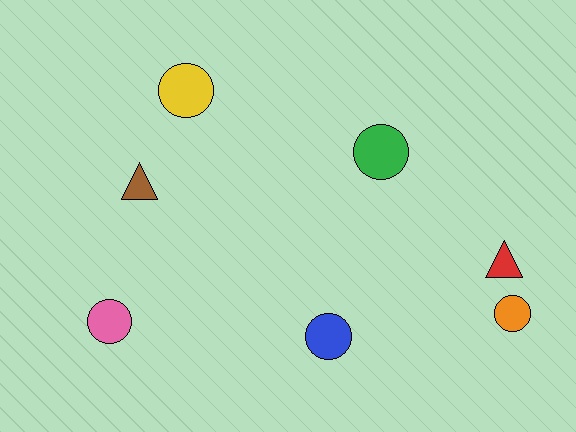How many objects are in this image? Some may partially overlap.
There are 7 objects.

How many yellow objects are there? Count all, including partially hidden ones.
There is 1 yellow object.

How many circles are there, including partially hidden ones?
There are 5 circles.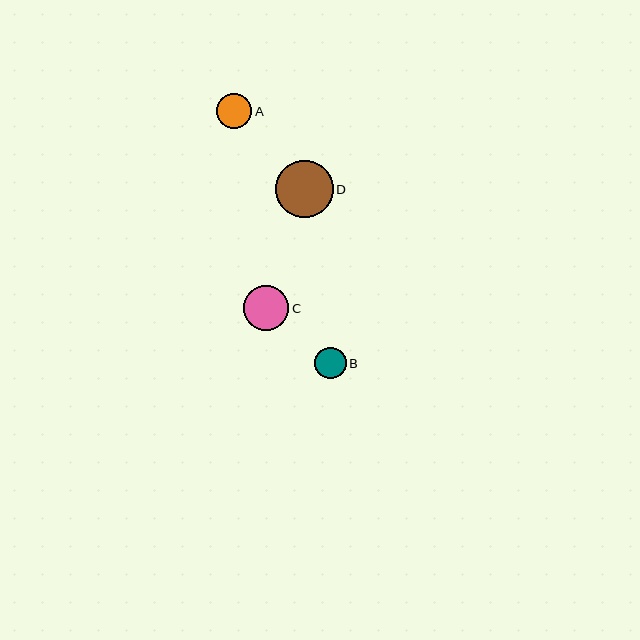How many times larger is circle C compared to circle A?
Circle C is approximately 1.3 times the size of circle A.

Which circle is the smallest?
Circle B is the smallest with a size of approximately 31 pixels.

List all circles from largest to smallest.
From largest to smallest: D, C, A, B.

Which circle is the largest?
Circle D is the largest with a size of approximately 58 pixels.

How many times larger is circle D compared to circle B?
Circle D is approximately 1.8 times the size of circle B.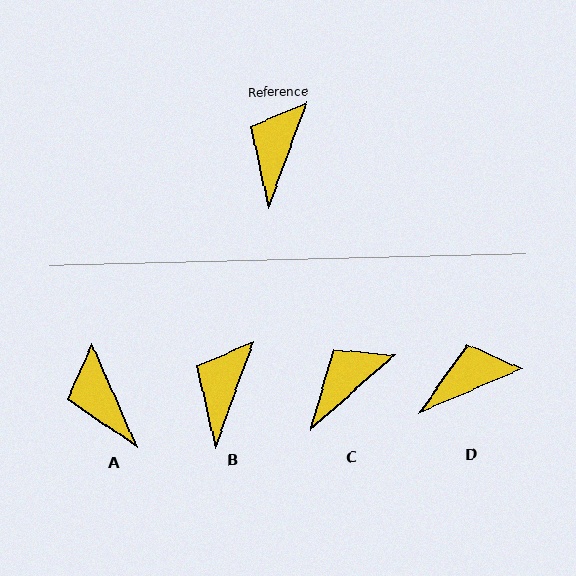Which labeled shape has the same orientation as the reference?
B.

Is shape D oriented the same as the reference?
No, it is off by about 47 degrees.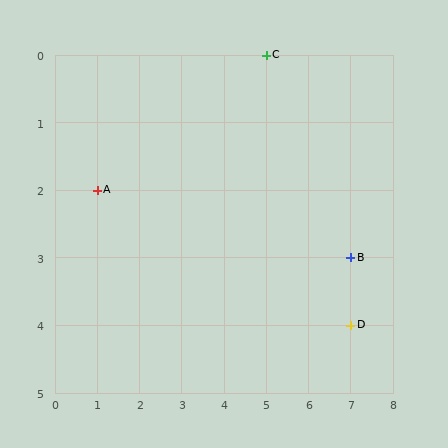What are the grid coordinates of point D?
Point D is at grid coordinates (7, 4).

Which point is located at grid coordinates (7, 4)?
Point D is at (7, 4).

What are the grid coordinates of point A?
Point A is at grid coordinates (1, 2).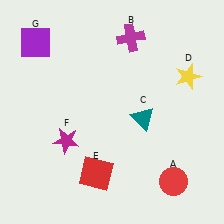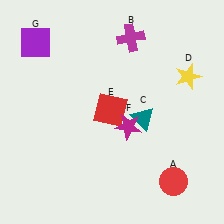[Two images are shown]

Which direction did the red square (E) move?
The red square (E) moved up.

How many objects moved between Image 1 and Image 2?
2 objects moved between the two images.